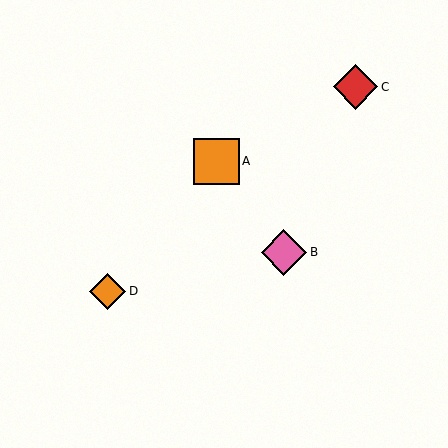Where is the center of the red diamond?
The center of the red diamond is at (356, 87).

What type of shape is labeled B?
Shape B is a pink diamond.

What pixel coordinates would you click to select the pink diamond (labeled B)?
Click at (284, 252) to select the pink diamond B.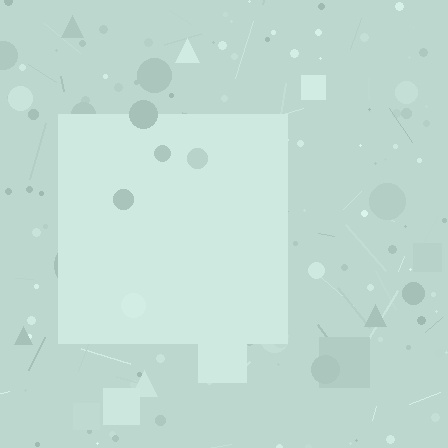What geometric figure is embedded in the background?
A square is embedded in the background.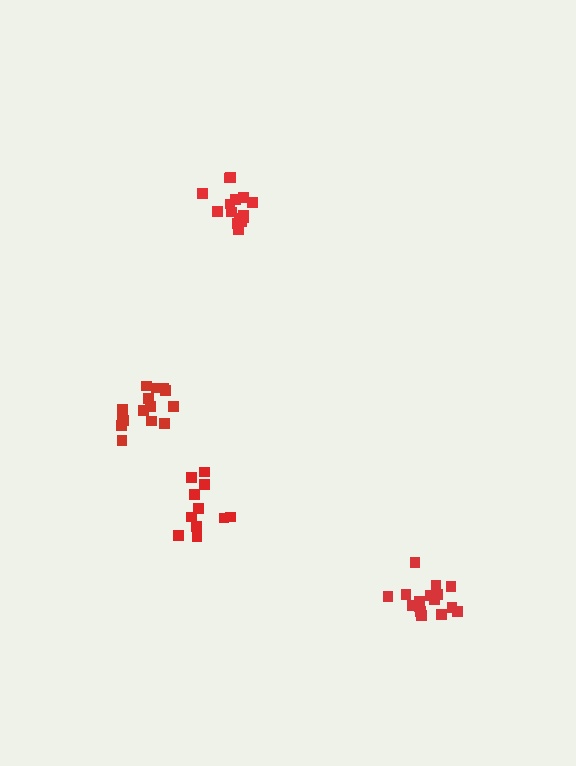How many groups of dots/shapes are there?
There are 4 groups.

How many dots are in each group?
Group 1: 15 dots, Group 2: 15 dots, Group 3: 16 dots, Group 4: 11 dots (57 total).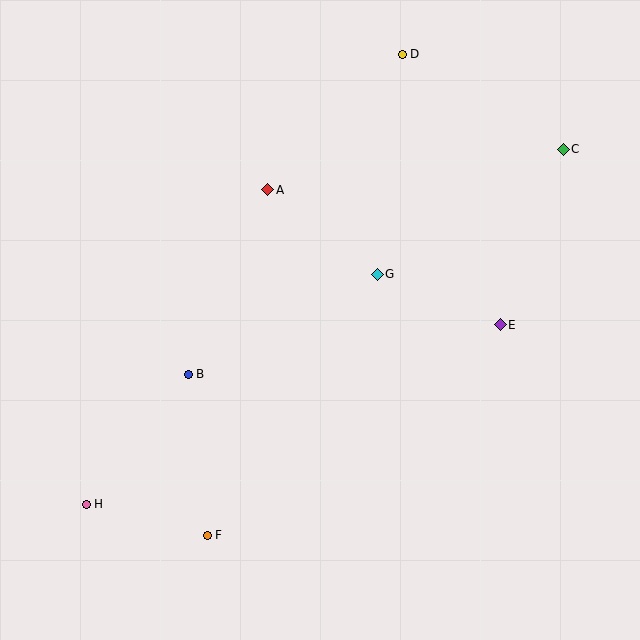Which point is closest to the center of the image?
Point G at (377, 274) is closest to the center.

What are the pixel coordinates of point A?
Point A is at (268, 190).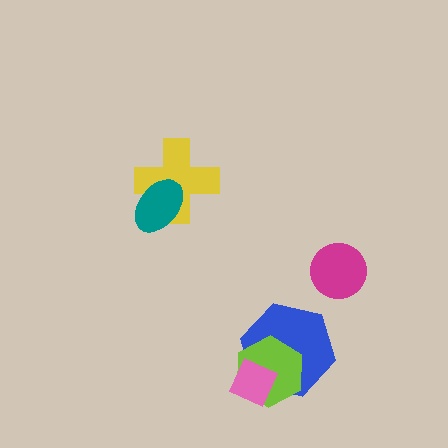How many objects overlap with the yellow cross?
1 object overlaps with the yellow cross.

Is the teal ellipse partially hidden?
No, no other shape covers it.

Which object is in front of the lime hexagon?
The pink diamond is in front of the lime hexagon.